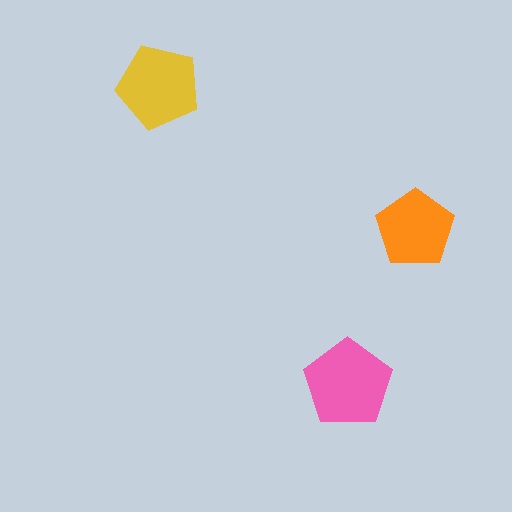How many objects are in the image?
There are 3 objects in the image.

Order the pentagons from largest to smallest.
the pink one, the yellow one, the orange one.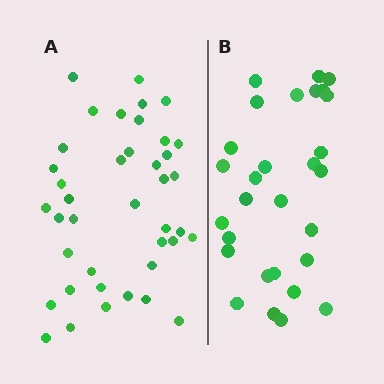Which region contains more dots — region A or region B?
Region A (the left region) has more dots.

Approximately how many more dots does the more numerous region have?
Region A has roughly 12 or so more dots than region B.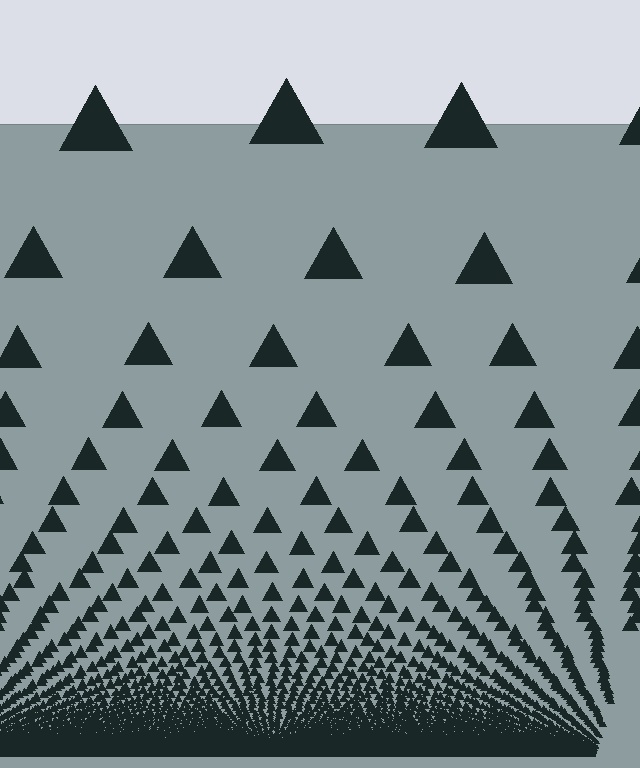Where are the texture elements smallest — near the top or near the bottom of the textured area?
Near the bottom.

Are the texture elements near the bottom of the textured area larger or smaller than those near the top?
Smaller. The gradient is inverted — elements near the bottom are smaller and denser.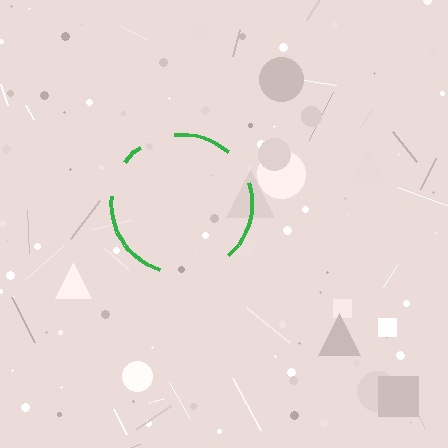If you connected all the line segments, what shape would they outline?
They would outline a circle.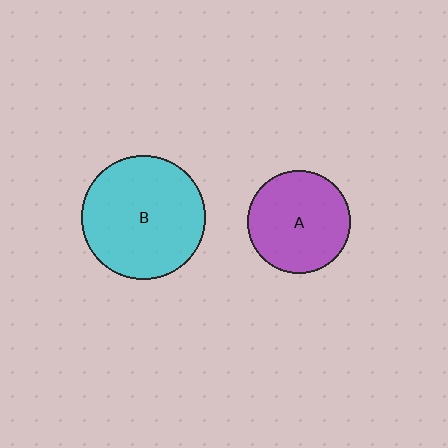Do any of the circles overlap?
No, none of the circles overlap.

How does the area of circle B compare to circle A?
Approximately 1.4 times.